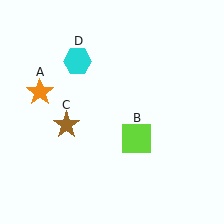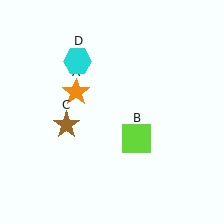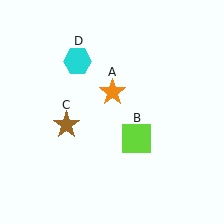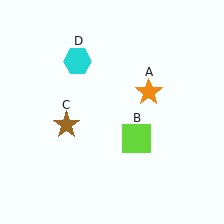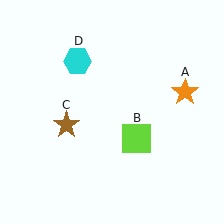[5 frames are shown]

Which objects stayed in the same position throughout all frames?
Lime square (object B) and brown star (object C) and cyan hexagon (object D) remained stationary.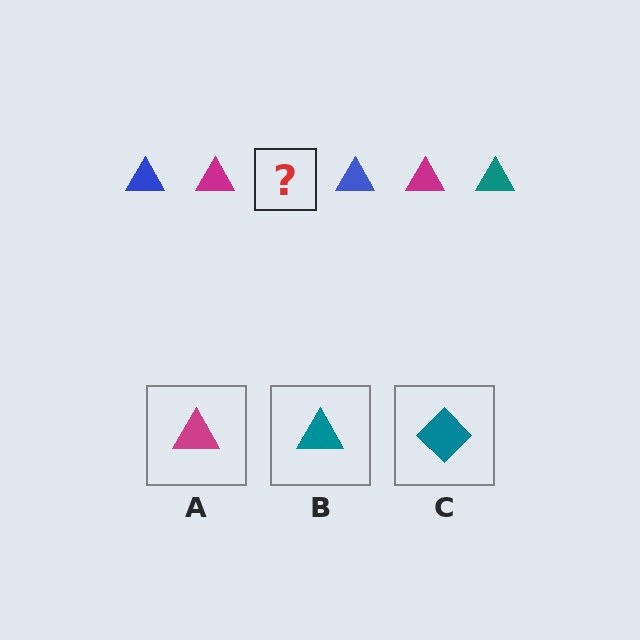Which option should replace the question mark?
Option B.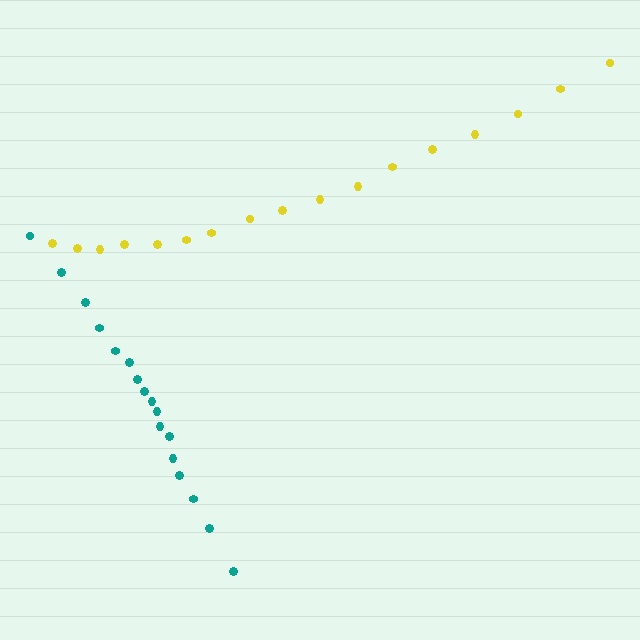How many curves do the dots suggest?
There are 2 distinct paths.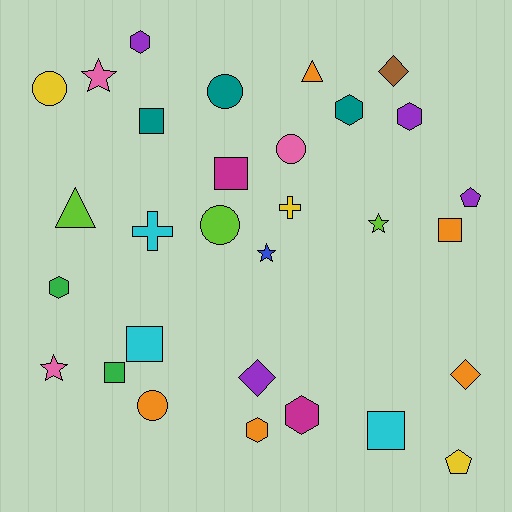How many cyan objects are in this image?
There are 3 cyan objects.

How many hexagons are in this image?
There are 6 hexagons.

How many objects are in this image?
There are 30 objects.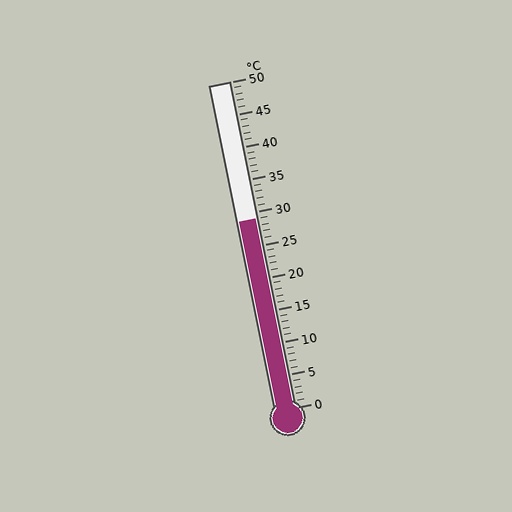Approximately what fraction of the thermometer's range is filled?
The thermometer is filled to approximately 60% of its range.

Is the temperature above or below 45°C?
The temperature is below 45°C.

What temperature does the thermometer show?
The thermometer shows approximately 29°C.